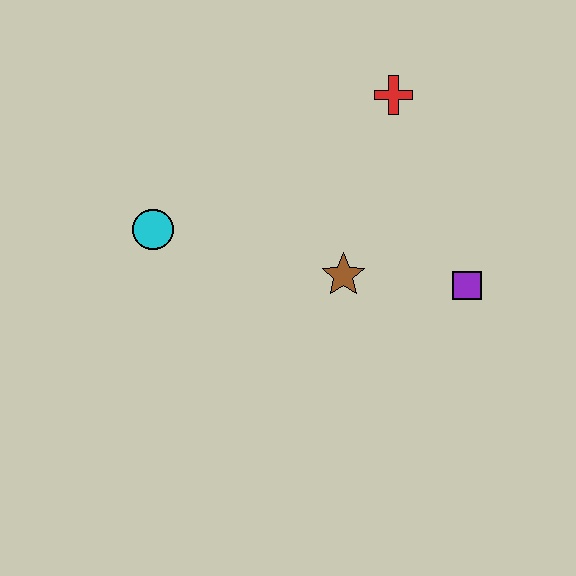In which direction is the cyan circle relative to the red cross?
The cyan circle is to the left of the red cross.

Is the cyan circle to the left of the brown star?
Yes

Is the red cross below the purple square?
No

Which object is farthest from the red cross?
The cyan circle is farthest from the red cross.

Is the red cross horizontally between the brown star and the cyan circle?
No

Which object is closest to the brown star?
The purple square is closest to the brown star.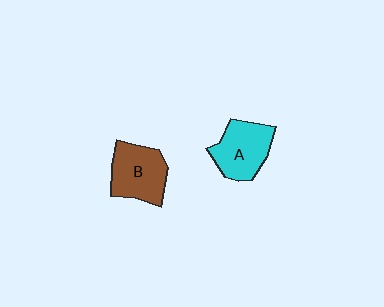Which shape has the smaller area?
Shape A (cyan).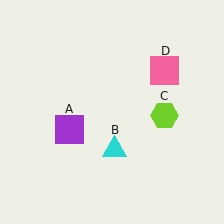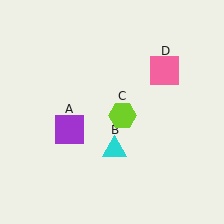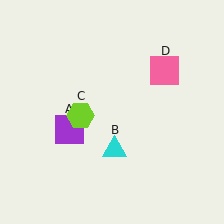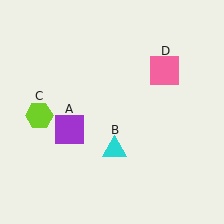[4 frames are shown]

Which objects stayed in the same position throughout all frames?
Purple square (object A) and cyan triangle (object B) and pink square (object D) remained stationary.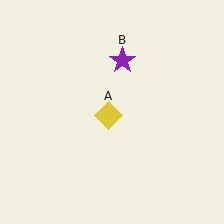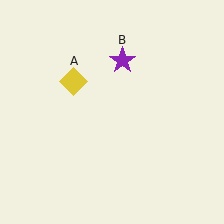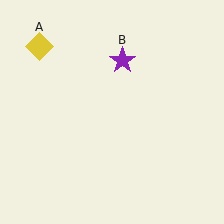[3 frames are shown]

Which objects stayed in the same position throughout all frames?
Purple star (object B) remained stationary.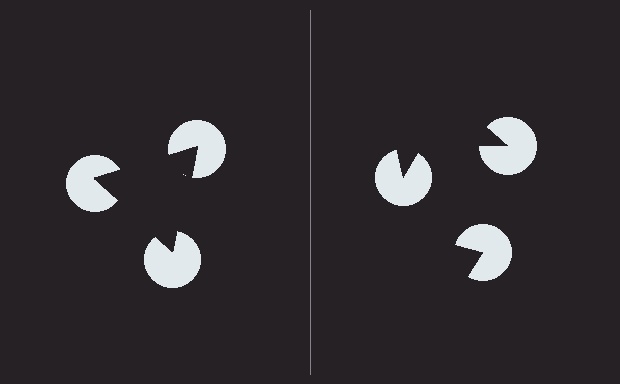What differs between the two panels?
The pac-man discs are positioned identically on both sides; only the wedge orientations differ. On the left they align to a triangle; on the right they are misaligned.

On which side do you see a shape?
An illusory triangle appears on the left side. On the right side the wedge cuts are rotated, so no coherent shape forms.